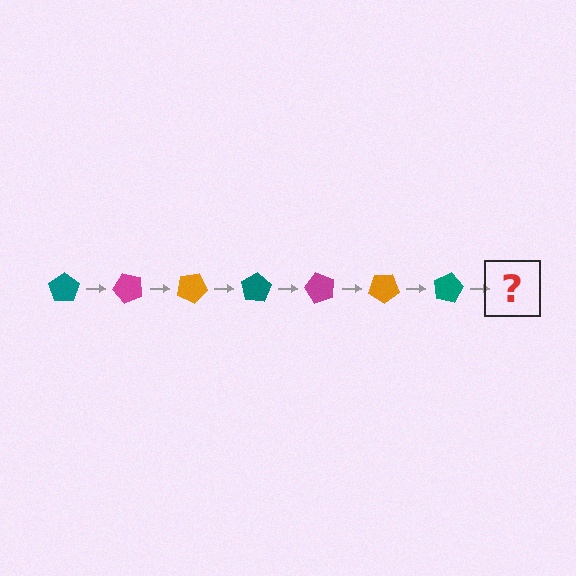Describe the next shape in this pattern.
It should be a magenta pentagon, rotated 350 degrees from the start.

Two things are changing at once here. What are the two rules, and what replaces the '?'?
The two rules are that it rotates 50 degrees each step and the color cycles through teal, magenta, and orange. The '?' should be a magenta pentagon, rotated 350 degrees from the start.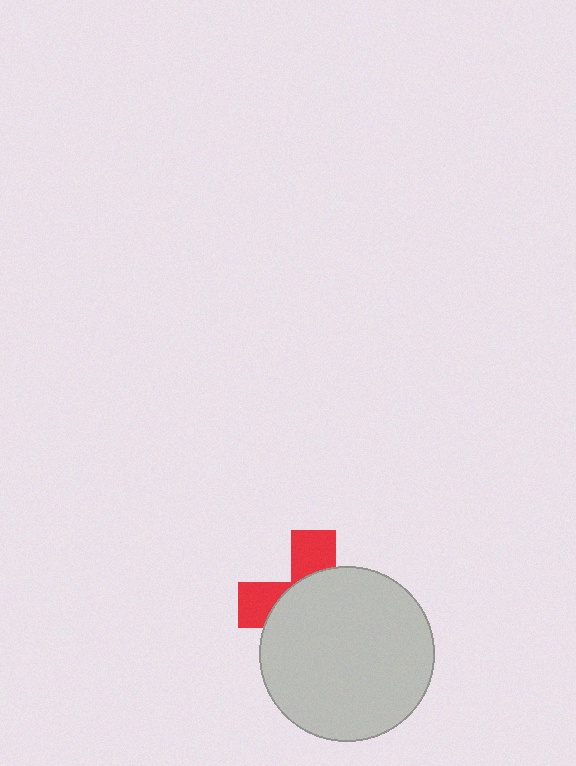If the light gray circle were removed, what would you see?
You would see the complete red cross.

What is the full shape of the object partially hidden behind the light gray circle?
The partially hidden object is a red cross.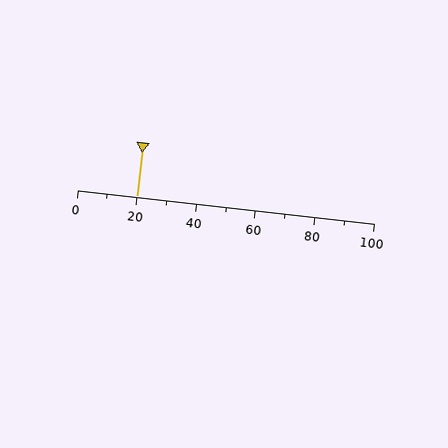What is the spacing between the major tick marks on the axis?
The major ticks are spaced 20 apart.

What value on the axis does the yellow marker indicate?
The marker indicates approximately 20.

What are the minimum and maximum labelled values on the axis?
The axis runs from 0 to 100.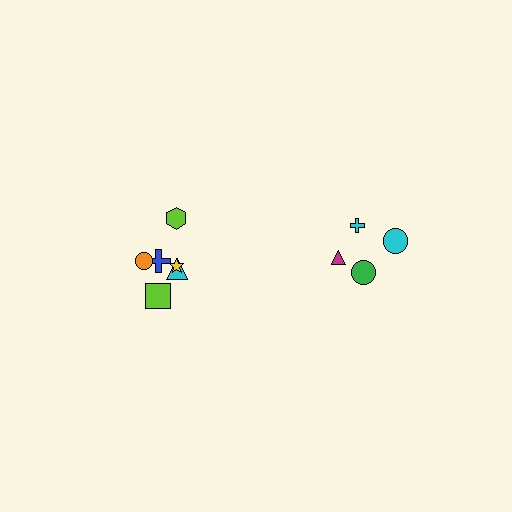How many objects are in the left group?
There are 6 objects.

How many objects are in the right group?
There are 4 objects.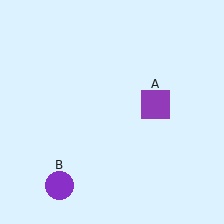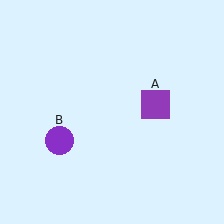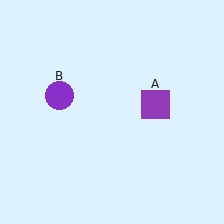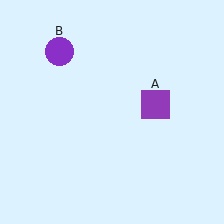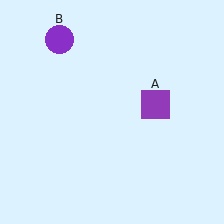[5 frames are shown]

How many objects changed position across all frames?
1 object changed position: purple circle (object B).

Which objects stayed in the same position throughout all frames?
Purple square (object A) remained stationary.